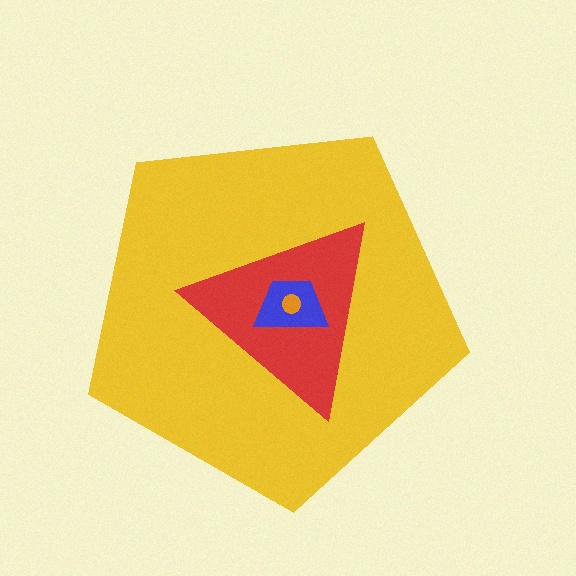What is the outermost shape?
The yellow pentagon.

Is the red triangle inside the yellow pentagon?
Yes.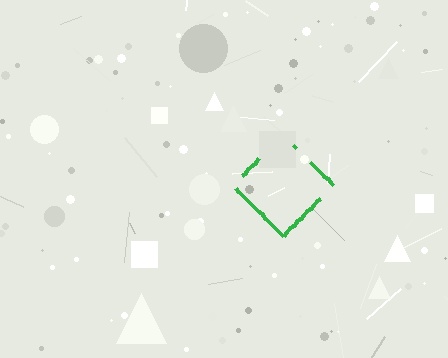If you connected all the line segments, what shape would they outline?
They would outline a diamond.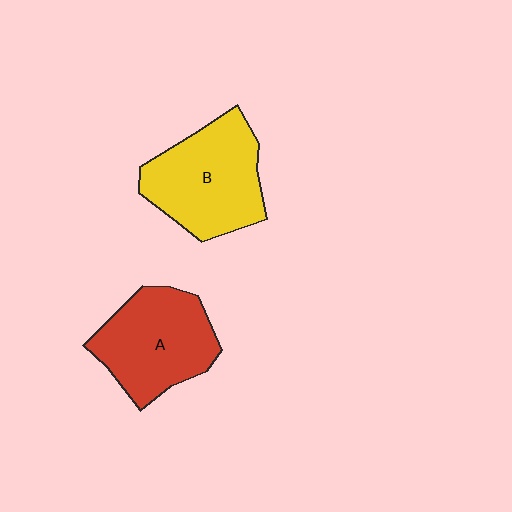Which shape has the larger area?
Shape B (yellow).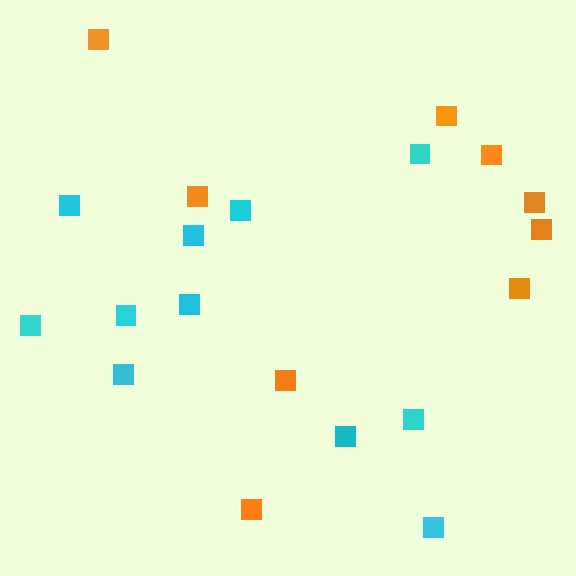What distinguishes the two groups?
There are 2 groups: one group of cyan squares (11) and one group of orange squares (9).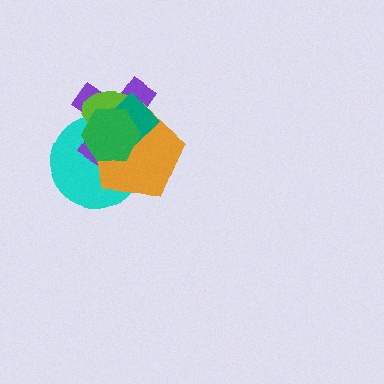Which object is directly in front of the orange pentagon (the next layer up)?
The teal diamond is directly in front of the orange pentagon.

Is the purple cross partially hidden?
Yes, it is partially covered by another shape.